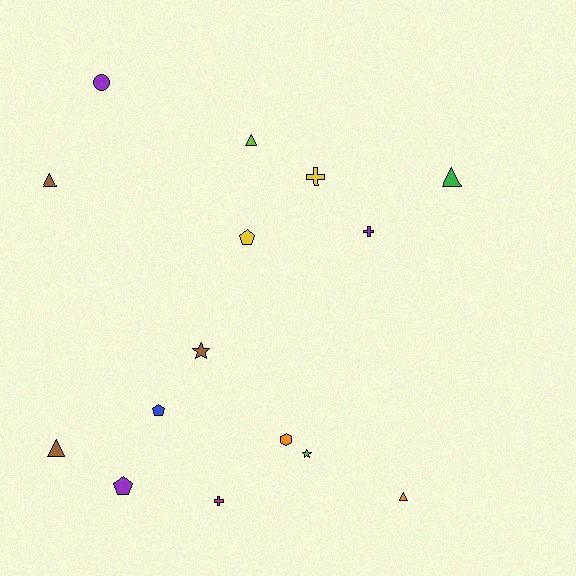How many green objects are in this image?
There is 1 green object.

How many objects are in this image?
There are 15 objects.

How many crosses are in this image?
There are 3 crosses.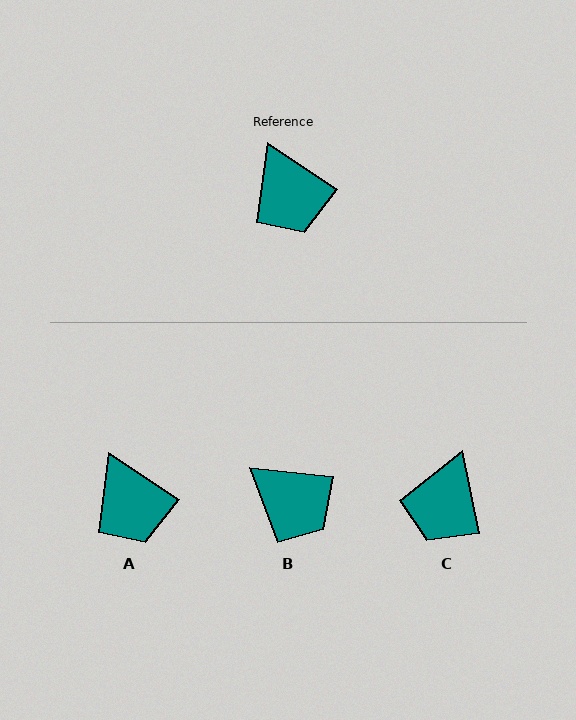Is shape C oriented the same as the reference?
No, it is off by about 45 degrees.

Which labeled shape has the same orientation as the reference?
A.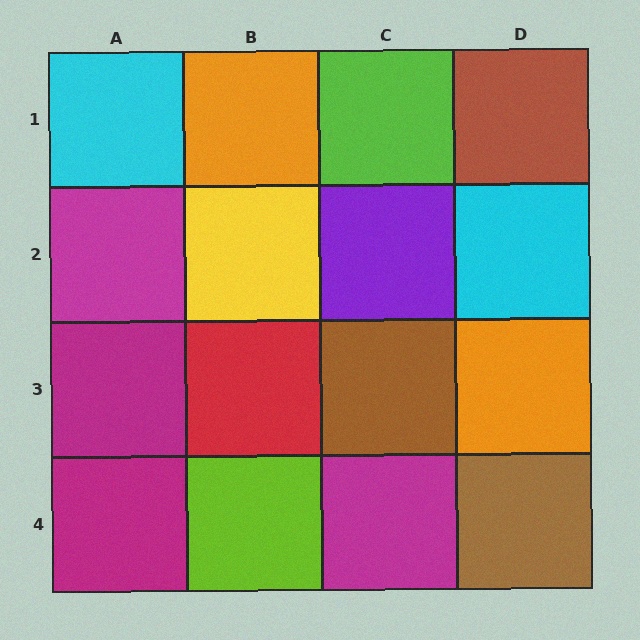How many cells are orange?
2 cells are orange.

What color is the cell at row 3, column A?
Magenta.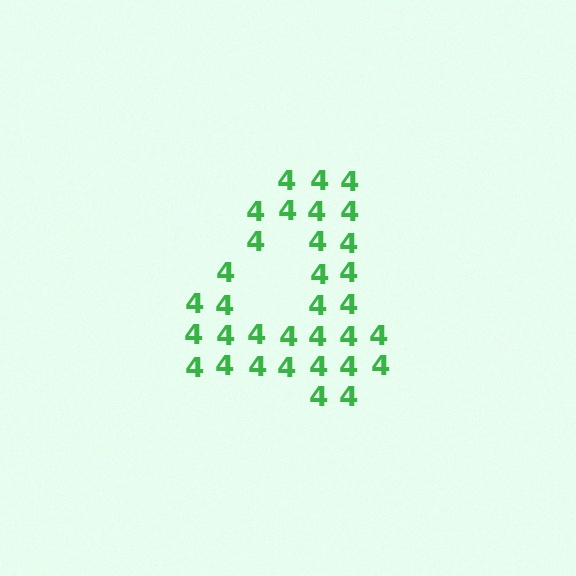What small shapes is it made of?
It is made of small digit 4's.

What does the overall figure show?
The overall figure shows the digit 4.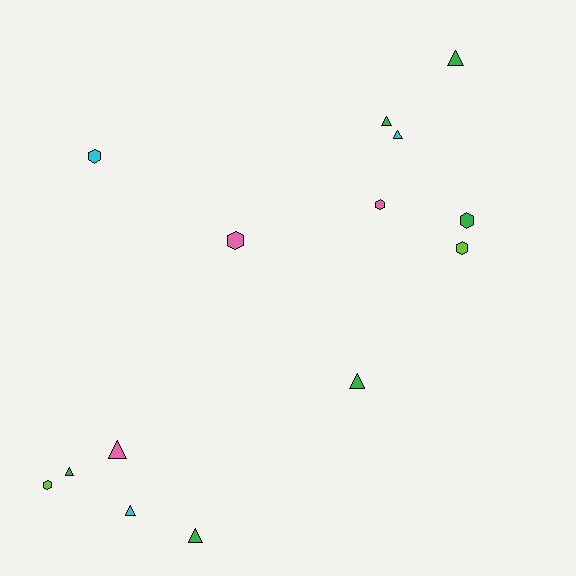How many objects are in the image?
There are 14 objects.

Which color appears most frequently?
Green, with 6 objects.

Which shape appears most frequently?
Triangle, with 8 objects.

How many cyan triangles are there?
There are 2 cyan triangles.